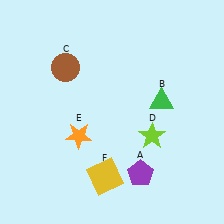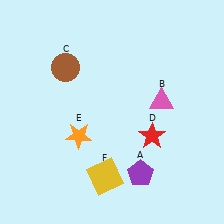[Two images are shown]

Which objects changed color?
B changed from green to pink. D changed from lime to red.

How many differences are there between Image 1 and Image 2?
There are 2 differences between the two images.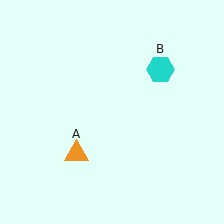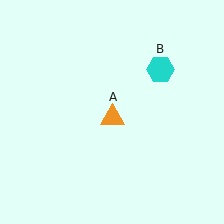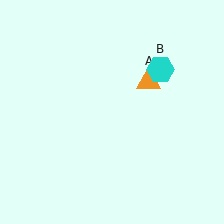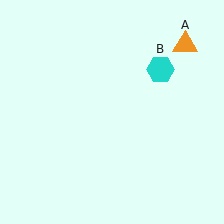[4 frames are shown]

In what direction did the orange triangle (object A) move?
The orange triangle (object A) moved up and to the right.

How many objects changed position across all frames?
1 object changed position: orange triangle (object A).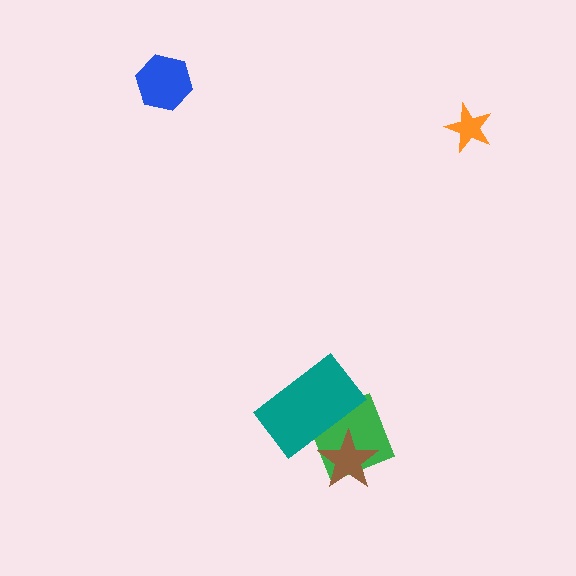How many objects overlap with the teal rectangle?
2 objects overlap with the teal rectangle.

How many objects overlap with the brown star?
2 objects overlap with the brown star.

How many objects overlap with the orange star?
0 objects overlap with the orange star.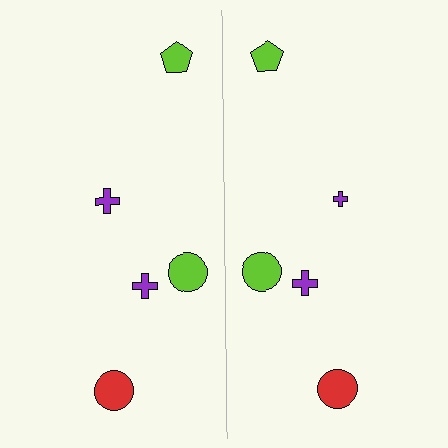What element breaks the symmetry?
The purple cross on the right side has a different size than its mirror counterpart.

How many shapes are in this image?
There are 10 shapes in this image.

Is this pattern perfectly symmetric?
No, the pattern is not perfectly symmetric. The purple cross on the right side has a different size than its mirror counterpart.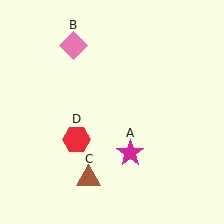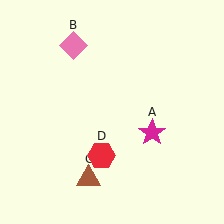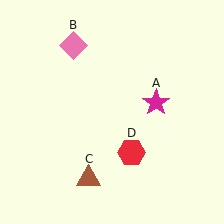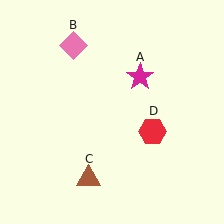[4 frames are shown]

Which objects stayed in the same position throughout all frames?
Pink diamond (object B) and brown triangle (object C) remained stationary.